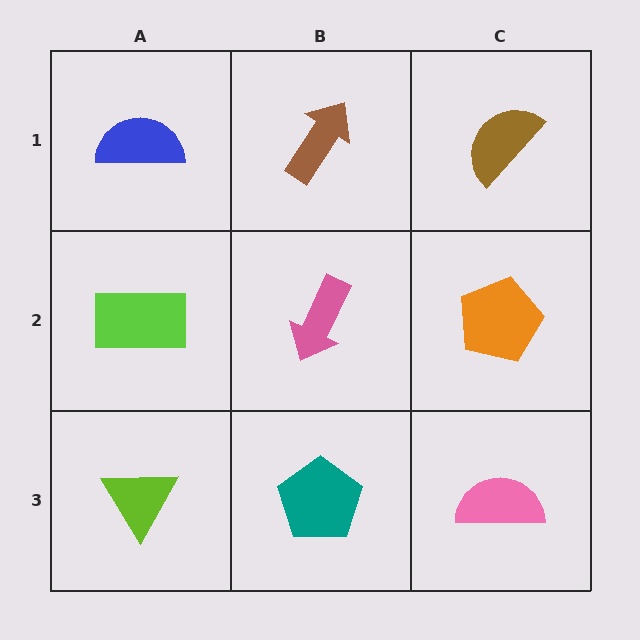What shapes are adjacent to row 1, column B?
A pink arrow (row 2, column B), a blue semicircle (row 1, column A), a brown semicircle (row 1, column C).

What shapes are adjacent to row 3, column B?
A pink arrow (row 2, column B), a lime triangle (row 3, column A), a pink semicircle (row 3, column C).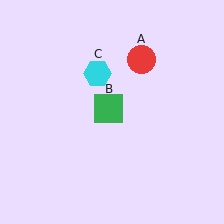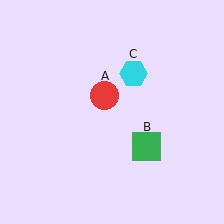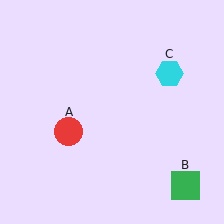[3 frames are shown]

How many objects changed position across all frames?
3 objects changed position: red circle (object A), green square (object B), cyan hexagon (object C).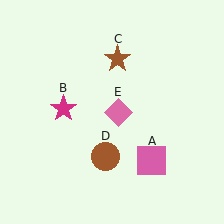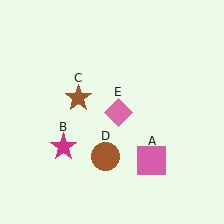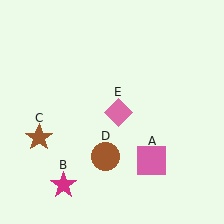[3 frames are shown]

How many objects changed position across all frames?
2 objects changed position: magenta star (object B), brown star (object C).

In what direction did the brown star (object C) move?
The brown star (object C) moved down and to the left.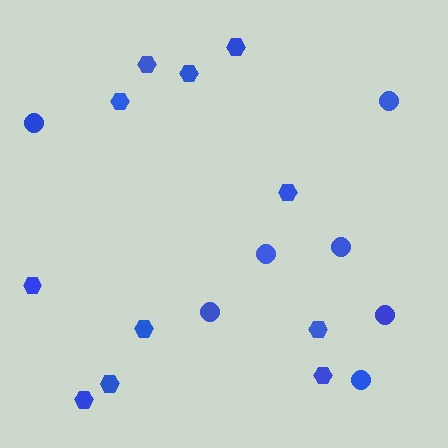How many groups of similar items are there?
There are 2 groups: one group of hexagons (11) and one group of circles (7).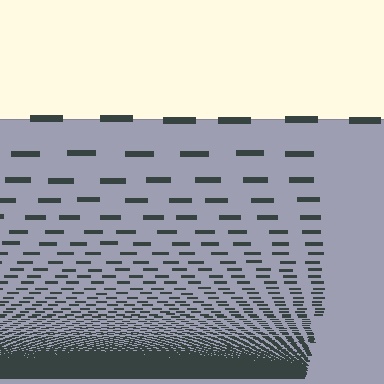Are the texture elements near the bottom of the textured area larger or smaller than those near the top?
Smaller. The gradient is inverted — elements near the bottom are smaller and denser.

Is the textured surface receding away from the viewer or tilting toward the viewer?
The surface appears to tilt toward the viewer. Texture elements get larger and sparser toward the top.